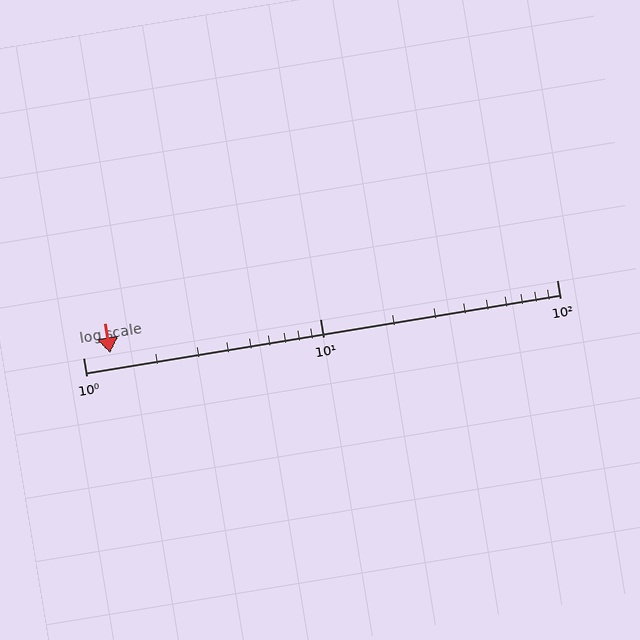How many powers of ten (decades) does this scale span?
The scale spans 2 decades, from 1 to 100.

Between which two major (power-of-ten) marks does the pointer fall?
The pointer is between 1 and 10.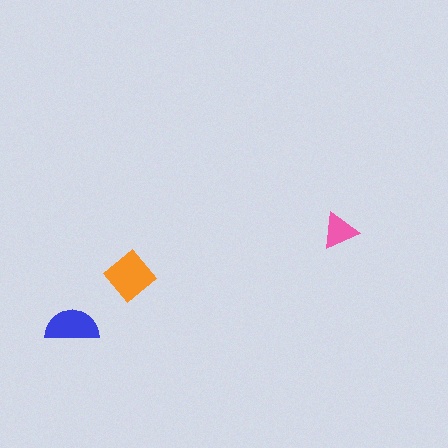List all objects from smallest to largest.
The pink triangle, the blue semicircle, the orange diamond.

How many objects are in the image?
There are 3 objects in the image.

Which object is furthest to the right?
The pink triangle is rightmost.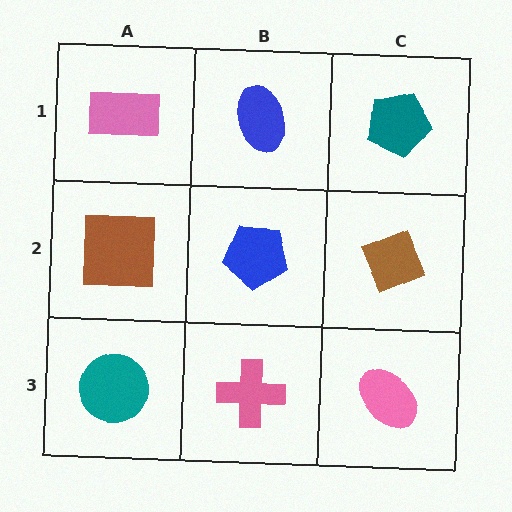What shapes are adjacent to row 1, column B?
A blue pentagon (row 2, column B), a pink rectangle (row 1, column A), a teal pentagon (row 1, column C).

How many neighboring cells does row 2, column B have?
4.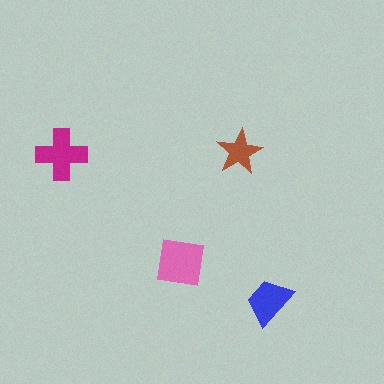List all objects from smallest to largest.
The brown star, the blue trapezoid, the magenta cross, the pink square.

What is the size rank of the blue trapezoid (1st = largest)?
3rd.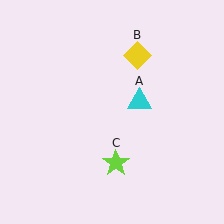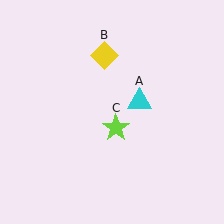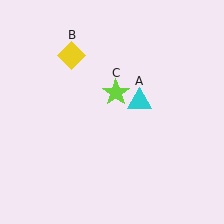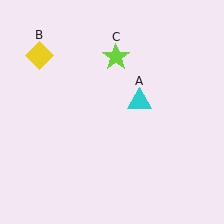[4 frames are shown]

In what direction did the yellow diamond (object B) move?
The yellow diamond (object B) moved left.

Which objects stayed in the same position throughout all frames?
Cyan triangle (object A) remained stationary.